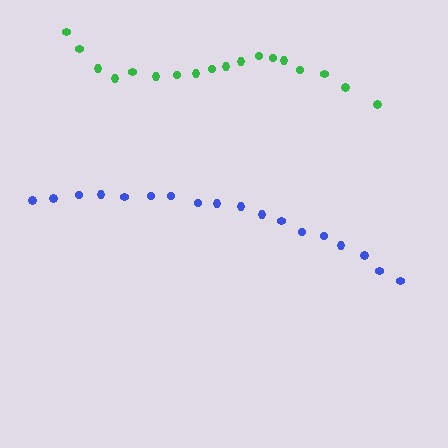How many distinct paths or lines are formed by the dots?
There are 2 distinct paths.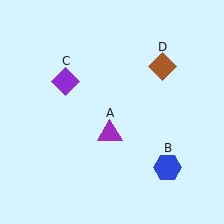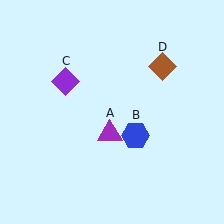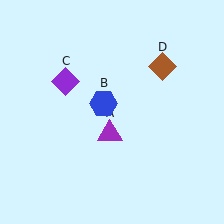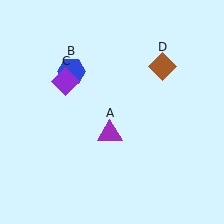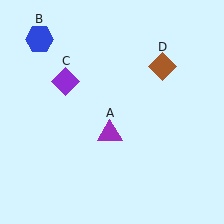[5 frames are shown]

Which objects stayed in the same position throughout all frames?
Purple triangle (object A) and purple diamond (object C) and brown diamond (object D) remained stationary.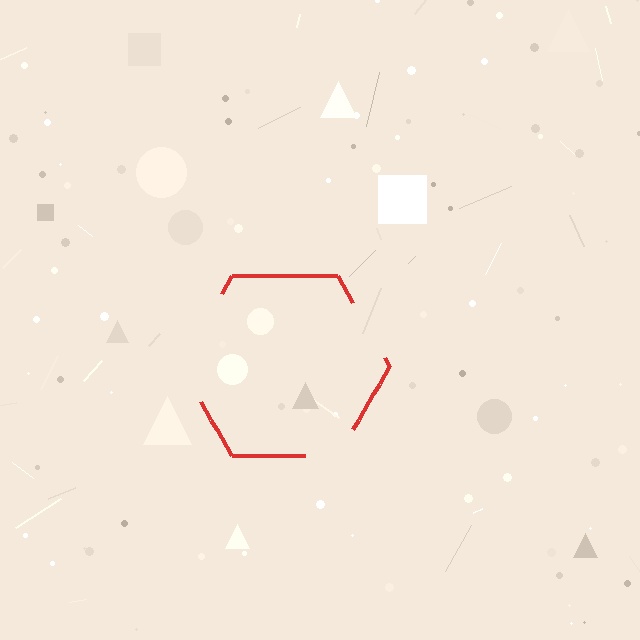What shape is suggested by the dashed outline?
The dashed outline suggests a hexagon.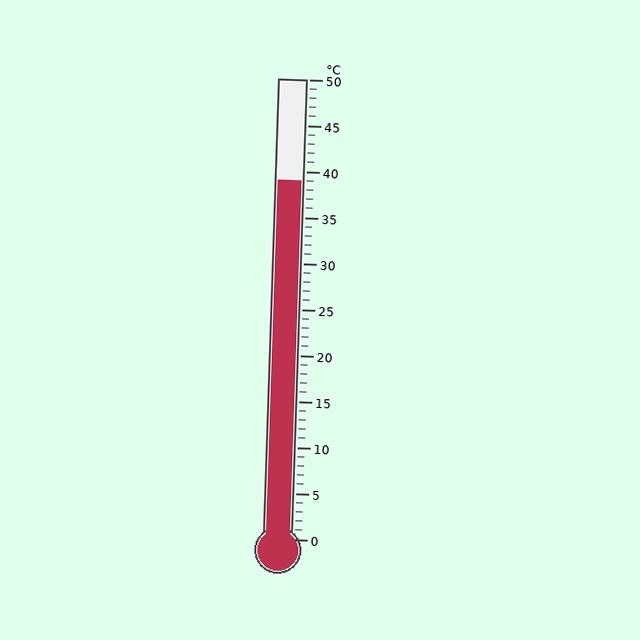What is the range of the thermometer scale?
The thermometer scale ranges from 0°C to 50°C.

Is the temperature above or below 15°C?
The temperature is above 15°C.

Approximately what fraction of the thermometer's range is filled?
The thermometer is filled to approximately 80% of its range.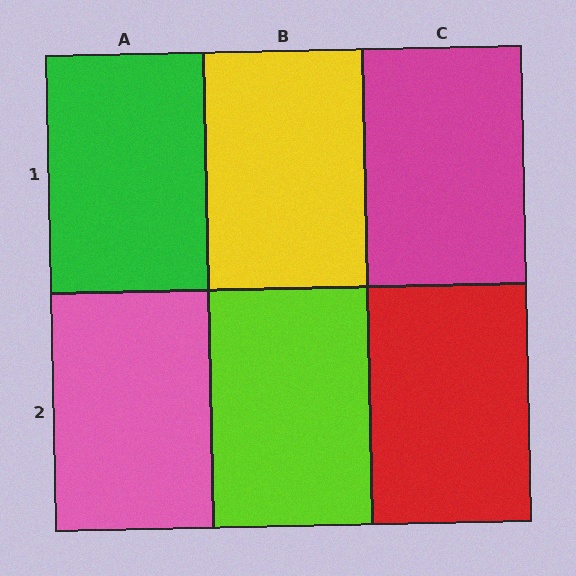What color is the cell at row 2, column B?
Lime.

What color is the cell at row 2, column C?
Red.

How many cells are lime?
1 cell is lime.